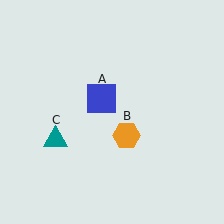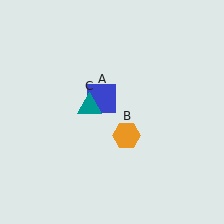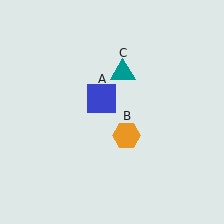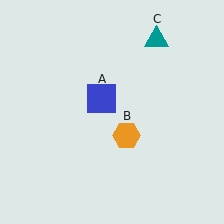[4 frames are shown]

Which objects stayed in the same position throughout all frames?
Blue square (object A) and orange hexagon (object B) remained stationary.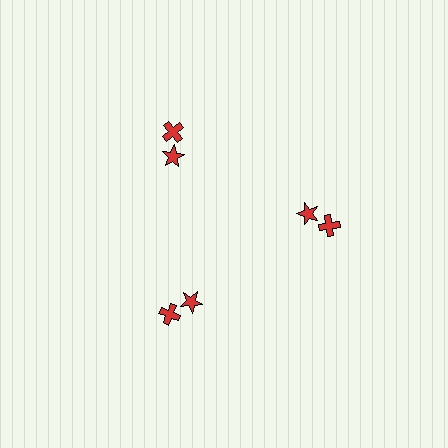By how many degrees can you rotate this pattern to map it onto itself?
The pattern maps onto itself every 120 degrees of rotation.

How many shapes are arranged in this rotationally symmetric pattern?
There are 6 shapes, arranged in 3 groups of 2.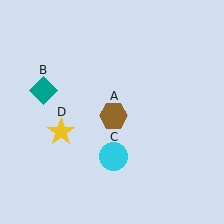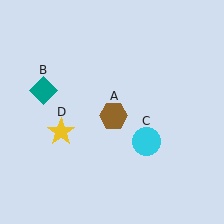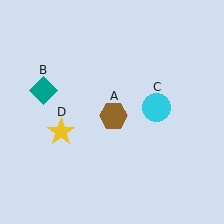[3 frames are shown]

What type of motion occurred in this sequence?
The cyan circle (object C) rotated counterclockwise around the center of the scene.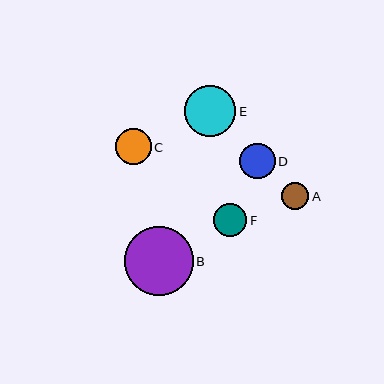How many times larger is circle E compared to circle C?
Circle E is approximately 1.4 times the size of circle C.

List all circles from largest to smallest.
From largest to smallest: B, E, C, D, F, A.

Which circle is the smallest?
Circle A is the smallest with a size of approximately 27 pixels.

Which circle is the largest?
Circle B is the largest with a size of approximately 69 pixels.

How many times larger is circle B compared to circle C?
Circle B is approximately 1.9 times the size of circle C.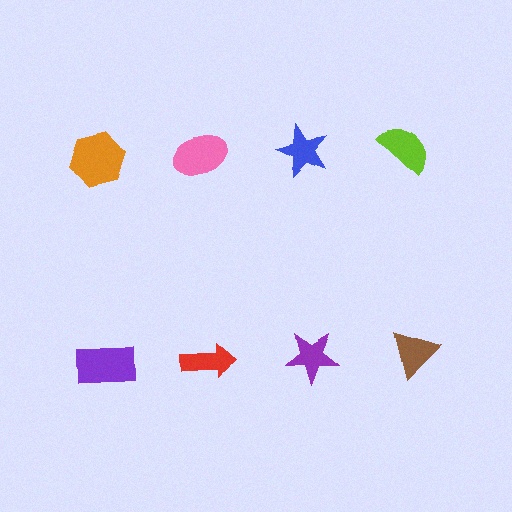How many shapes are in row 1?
4 shapes.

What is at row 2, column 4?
A brown triangle.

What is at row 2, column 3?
A purple star.